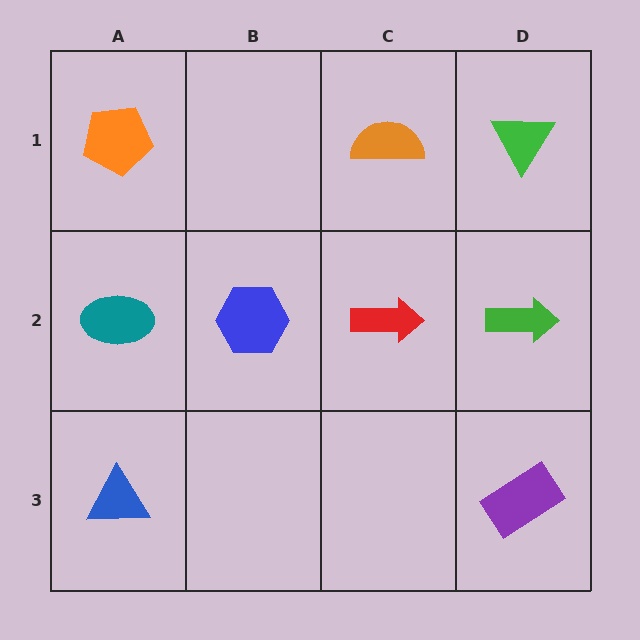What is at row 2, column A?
A teal ellipse.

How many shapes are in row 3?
2 shapes.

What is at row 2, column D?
A green arrow.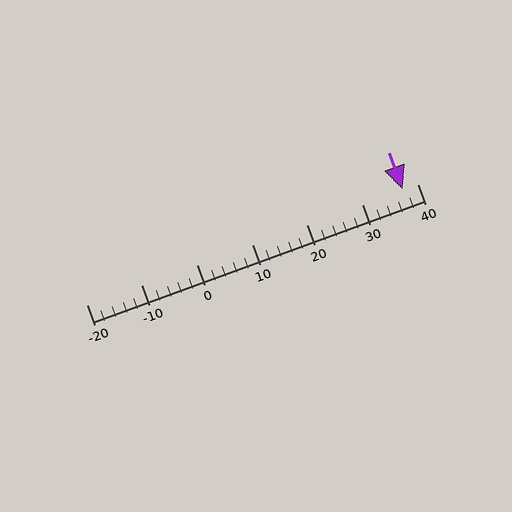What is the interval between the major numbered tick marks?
The major tick marks are spaced 10 units apart.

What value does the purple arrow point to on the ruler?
The purple arrow points to approximately 37.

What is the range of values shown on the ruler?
The ruler shows values from -20 to 40.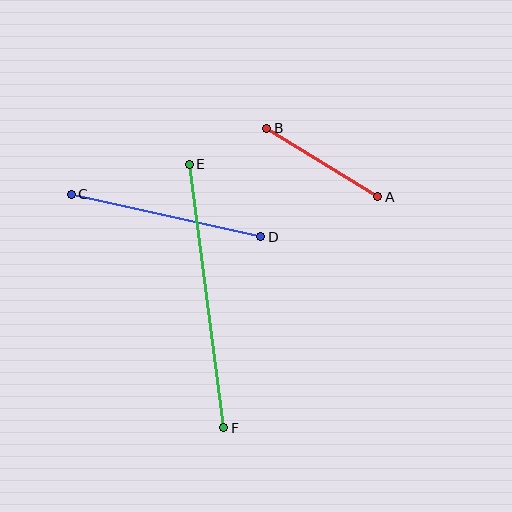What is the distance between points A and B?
The distance is approximately 131 pixels.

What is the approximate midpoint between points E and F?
The midpoint is at approximately (206, 296) pixels.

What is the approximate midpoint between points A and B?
The midpoint is at approximately (322, 163) pixels.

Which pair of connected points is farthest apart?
Points E and F are farthest apart.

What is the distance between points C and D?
The distance is approximately 194 pixels.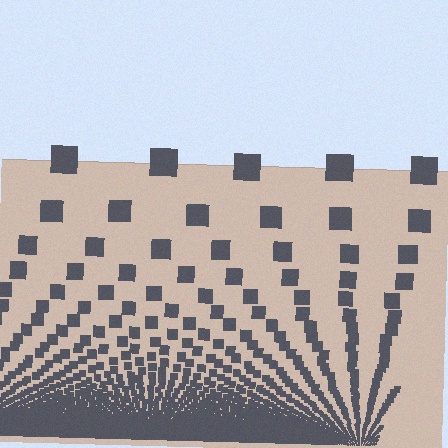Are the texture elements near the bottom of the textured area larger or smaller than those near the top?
Smaller. The gradient is inverted — elements near the bottom are smaller and denser.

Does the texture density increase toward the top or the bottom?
Density increases toward the bottom.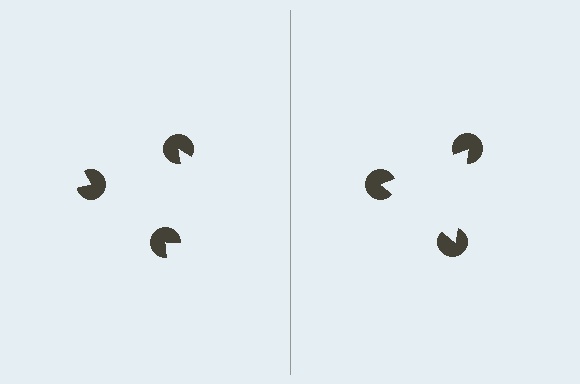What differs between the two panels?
The pac-man discs are positioned identically on both sides; only the wedge orientations differ. On the right they align to a triangle; on the left they are misaligned.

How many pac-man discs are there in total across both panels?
6 — 3 on each side.